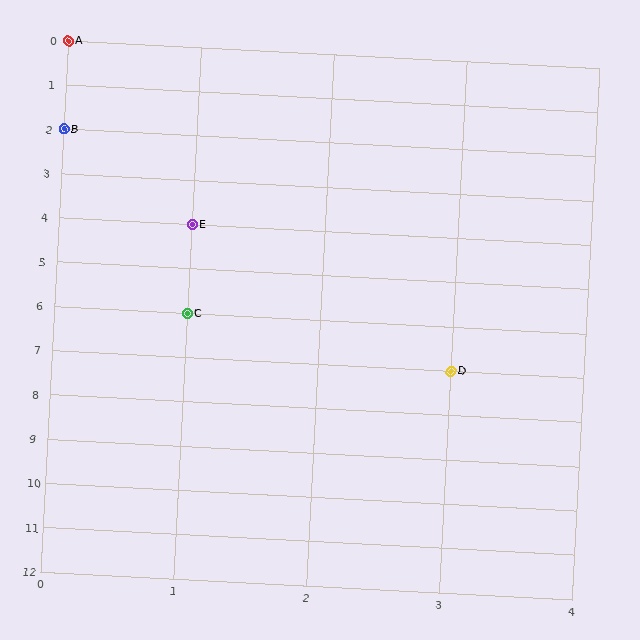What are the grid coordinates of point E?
Point E is at grid coordinates (1, 4).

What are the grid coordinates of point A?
Point A is at grid coordinates (0, 0).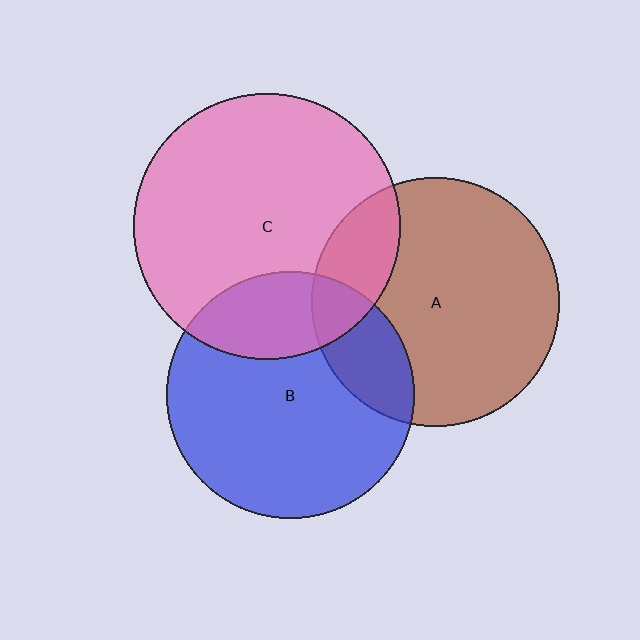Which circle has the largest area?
Circle C (pink).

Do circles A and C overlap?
Yes.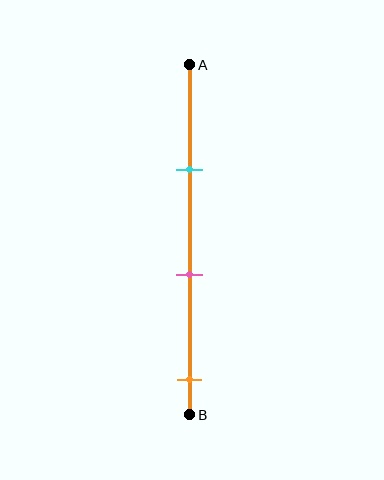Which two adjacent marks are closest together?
The cyan and pink marks are the closest adjacent pair.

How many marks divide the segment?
There are 3 marks dividing the segment.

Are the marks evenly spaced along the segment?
Yes, the marks are approximately evenly spaced.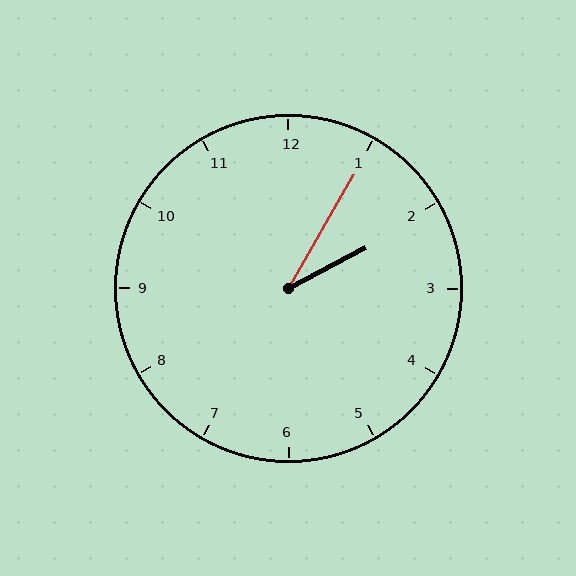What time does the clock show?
2:05.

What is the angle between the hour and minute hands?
Approximately 32 degrees.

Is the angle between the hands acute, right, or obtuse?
It is acute.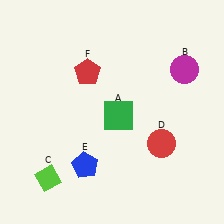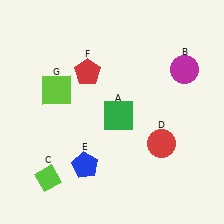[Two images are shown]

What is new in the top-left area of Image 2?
A lime square (G) was added in the top-left area of Image 2.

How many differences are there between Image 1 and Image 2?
There is 1 difference between the two images.